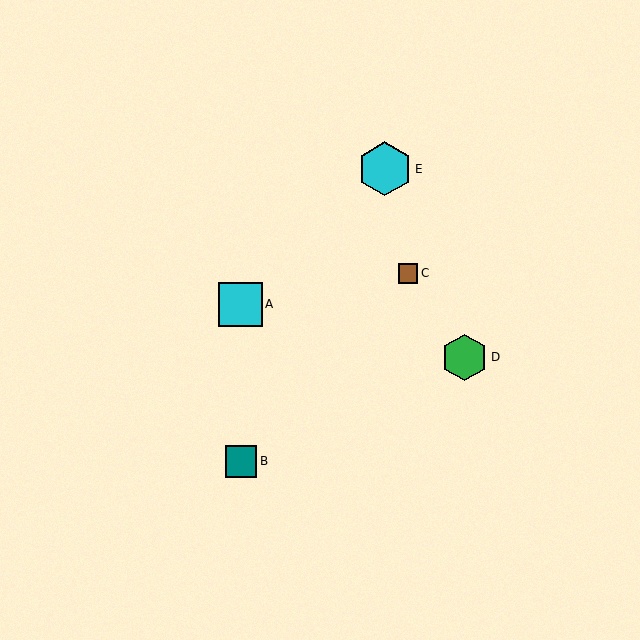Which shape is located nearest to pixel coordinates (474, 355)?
The green hexagon (labeled D) at (464, 357) is nearest to that location.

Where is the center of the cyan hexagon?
The center of the cyan hexagon is at (385, 169).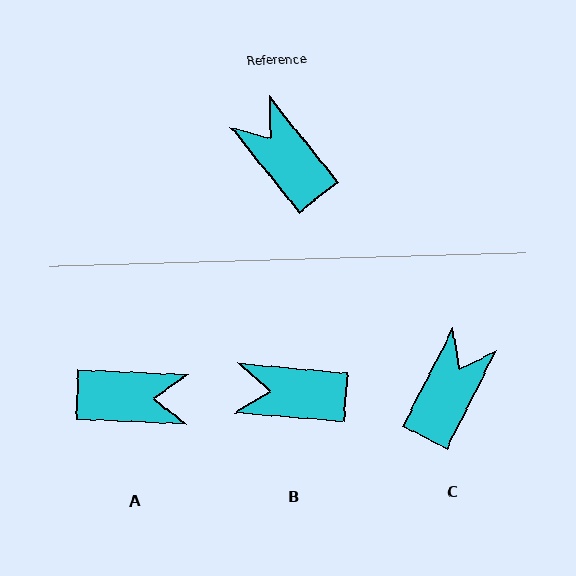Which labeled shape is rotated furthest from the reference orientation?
A, about 131 degrees away.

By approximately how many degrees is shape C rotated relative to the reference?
Approximately 66 degrees clockwise.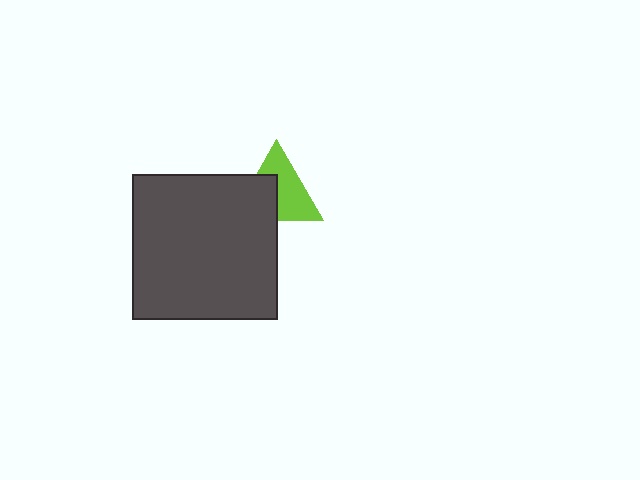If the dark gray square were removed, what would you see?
You would see the complete lime triangle.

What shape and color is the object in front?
The object in front is a dark gray square.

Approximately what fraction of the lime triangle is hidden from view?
Roughly 42% of the lime triangle is hidden behind the dark gray square.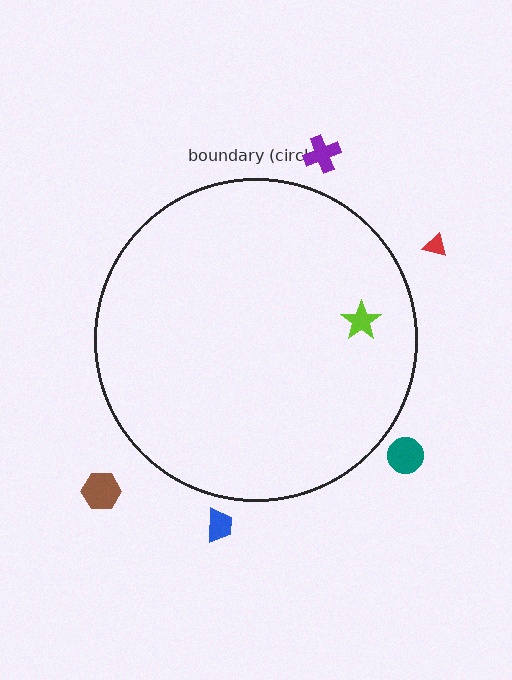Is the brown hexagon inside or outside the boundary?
Outside.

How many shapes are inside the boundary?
1 inside, 5 outside.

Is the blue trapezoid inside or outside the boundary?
Outside.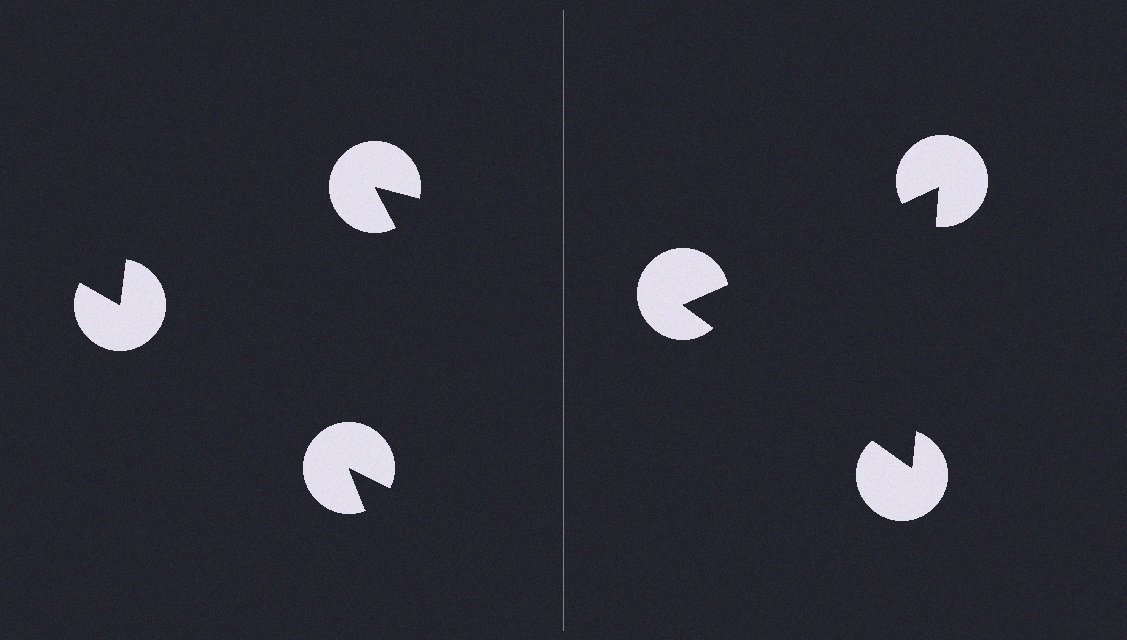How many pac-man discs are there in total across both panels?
6 — 3 on each side.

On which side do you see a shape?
An illusory triangle appears on the right side. On the left side the wedge cuts are rotated, so no coherent shape forms.